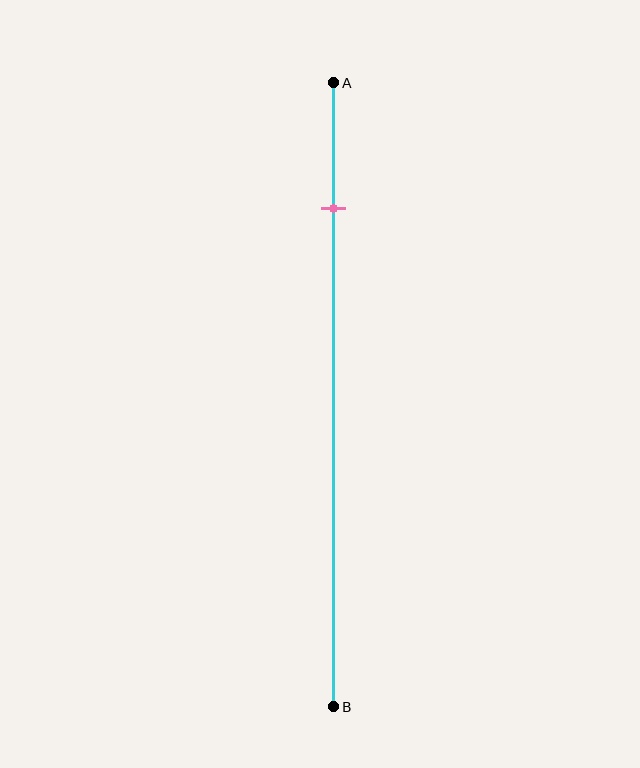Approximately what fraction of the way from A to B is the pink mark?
The pink mark is approximately 20% of the way from A to B.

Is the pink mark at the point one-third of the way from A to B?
No, the mark is at about 20% from A, not at the 33% one-third point.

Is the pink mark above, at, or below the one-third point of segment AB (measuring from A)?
The pink mark is above the one-third point of segment AB.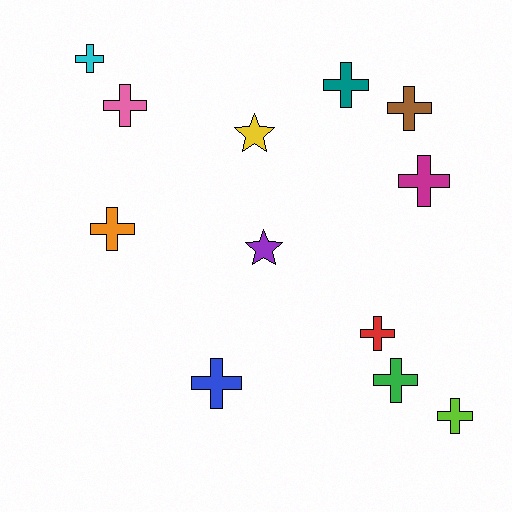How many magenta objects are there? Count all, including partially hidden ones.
There is 1 magenta object.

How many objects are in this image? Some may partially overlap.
There are 12 objects.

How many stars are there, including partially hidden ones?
There are 2 stars.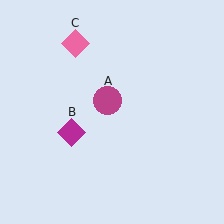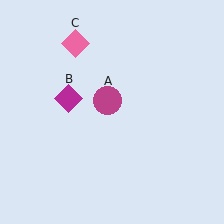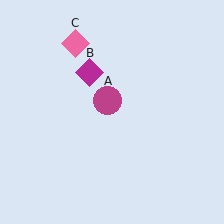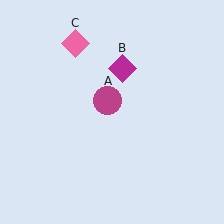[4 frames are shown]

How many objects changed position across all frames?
1 object changed position: magenta diamond (object B).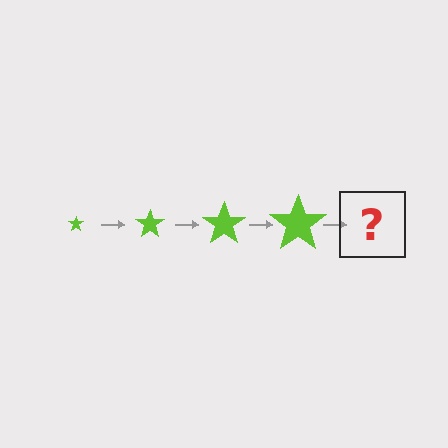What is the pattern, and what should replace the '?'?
The pattern is that the star gets progressively larger each step. The '?' should be a lime star, larger than the previous one.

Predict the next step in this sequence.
The next step is a lime star, larger than the previous one.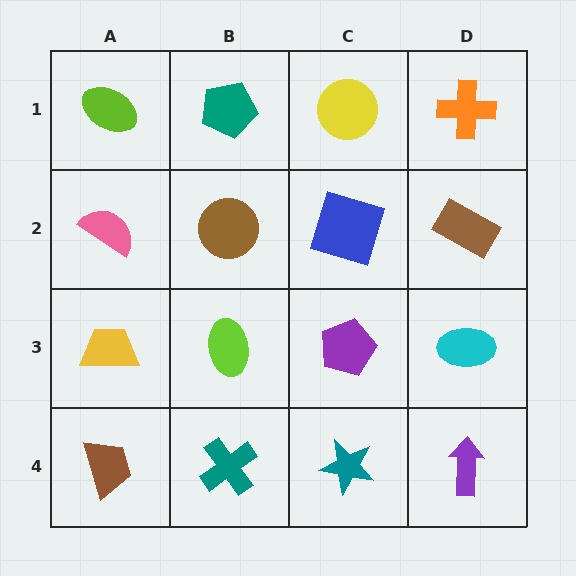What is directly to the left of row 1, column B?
A lime ellipse.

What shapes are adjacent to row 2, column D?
An orange cross (row 1, column D), a cyan ellipse (row 3, column D), a blue square (row 2, column C).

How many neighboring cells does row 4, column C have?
3.